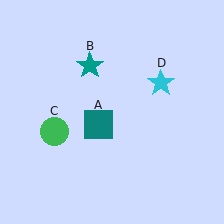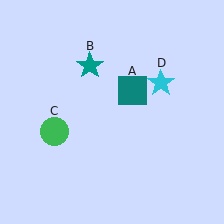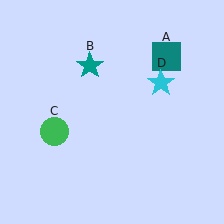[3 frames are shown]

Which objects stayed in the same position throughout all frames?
Teal star (object B) and green circle (object C) and cyan star (object D) remained stationary.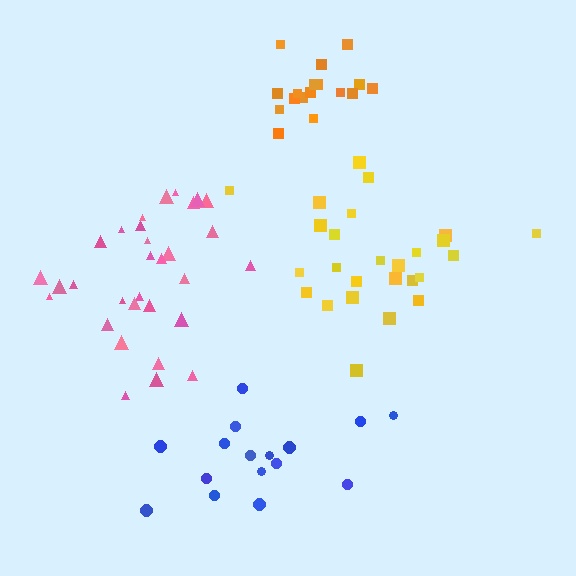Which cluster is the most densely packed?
Orange.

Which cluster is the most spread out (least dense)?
Blue.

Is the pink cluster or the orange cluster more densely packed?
Orange.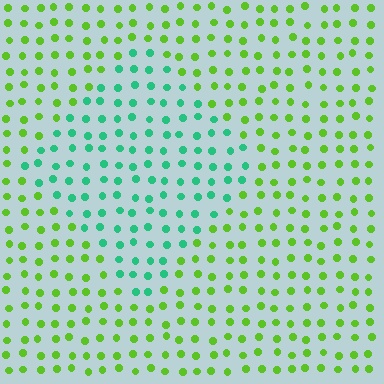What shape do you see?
I see a diamond.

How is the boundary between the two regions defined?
The boundary is defined purely by a slight shift in hue (about 55 degrees). Spacing, size, and orientation are identical on both sides.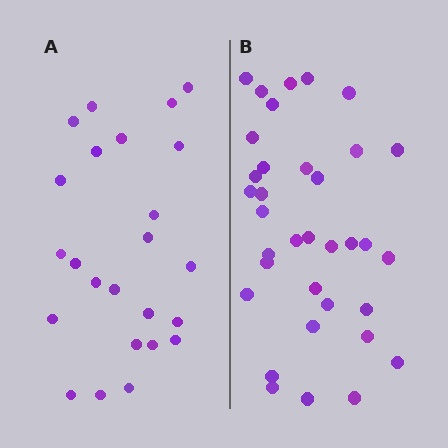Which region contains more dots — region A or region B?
Region B (the right region) has more dots.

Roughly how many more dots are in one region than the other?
Region B has roughly 12 or so more dots than region A.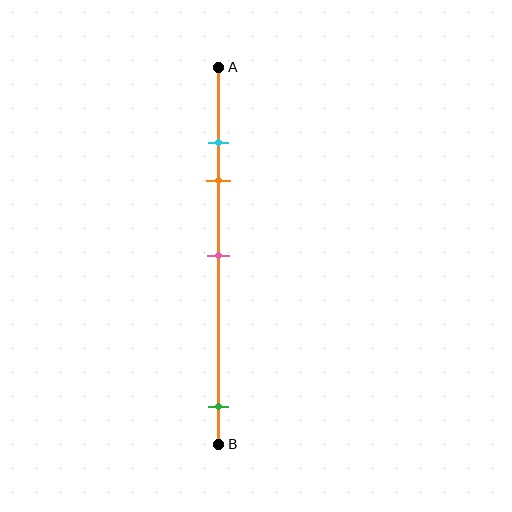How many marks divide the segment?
There are 4 marks dividing the segment.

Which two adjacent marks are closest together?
The cyan and orange marks are the closest adjacent pair.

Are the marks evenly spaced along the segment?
No, the marks are not evenly spaced.